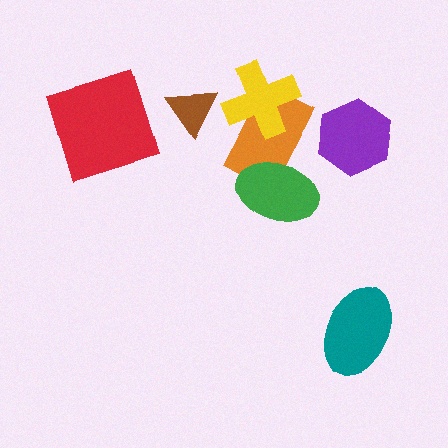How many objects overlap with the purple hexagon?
0 objects overlap with the purple hexagon.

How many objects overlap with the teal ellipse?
0 objects overlap with the teal ellipse.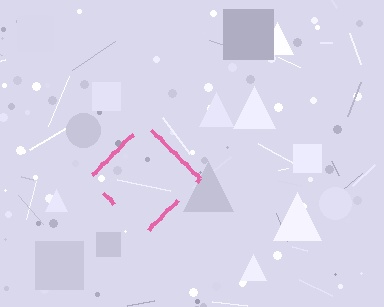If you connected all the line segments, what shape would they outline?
They would outline a diamond.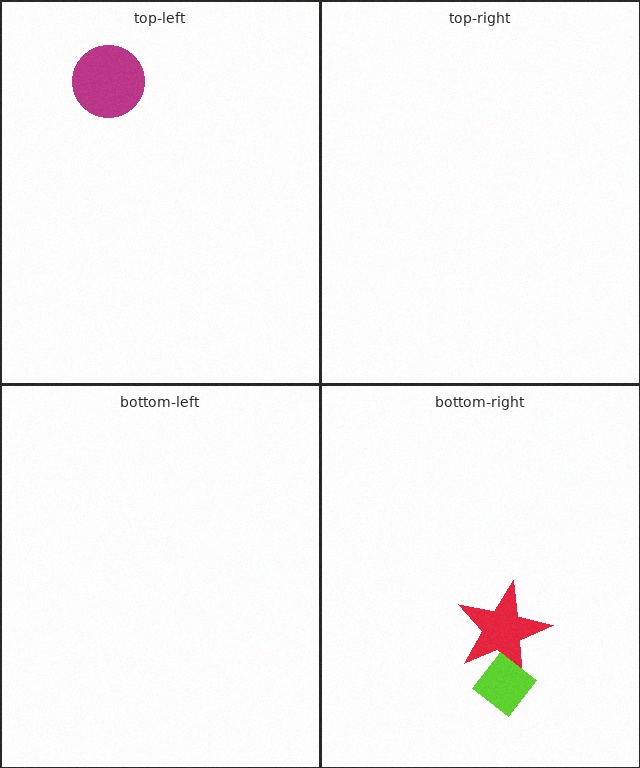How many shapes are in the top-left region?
1.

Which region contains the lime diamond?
The bottom-right region.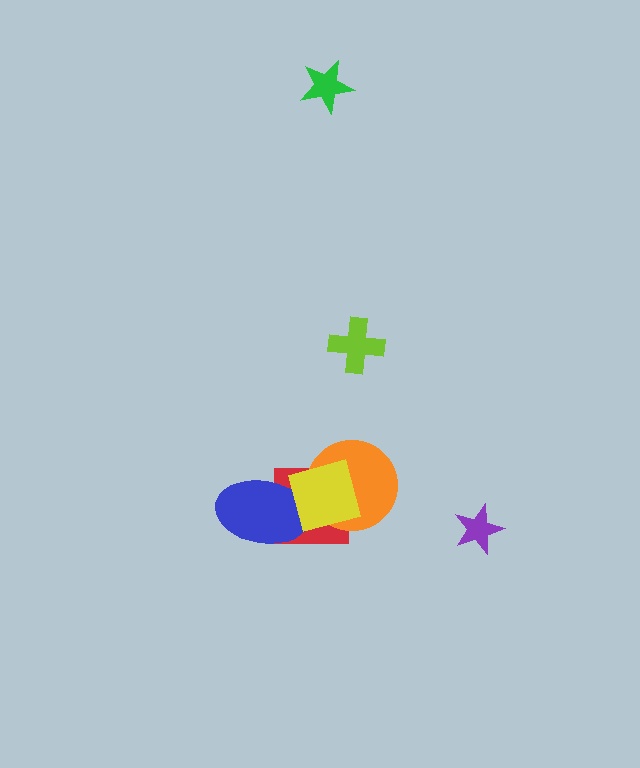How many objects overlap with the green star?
0 objects overlap with the green star.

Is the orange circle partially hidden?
Yes, it is partially covered by another shape.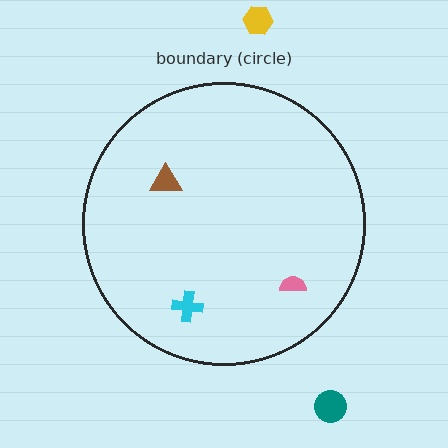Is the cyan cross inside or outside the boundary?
Inside.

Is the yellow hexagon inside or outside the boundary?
Outside.